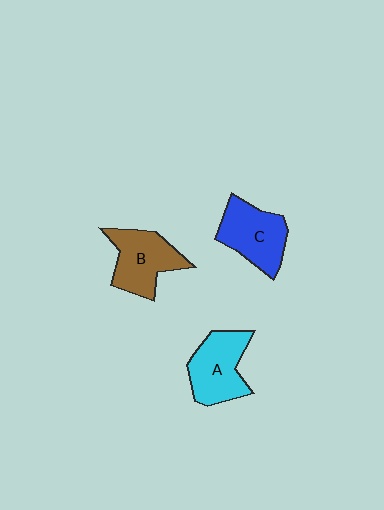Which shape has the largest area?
Shape A (cyan).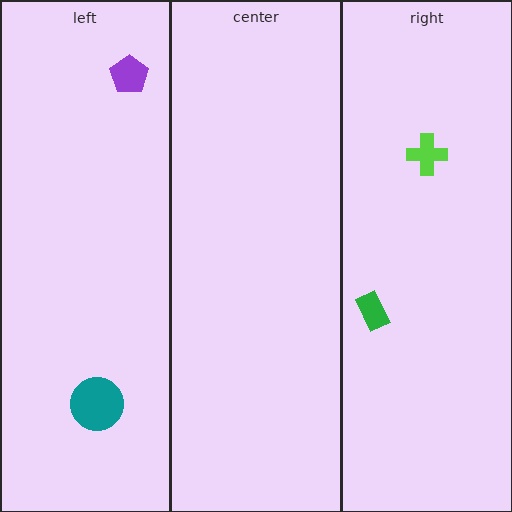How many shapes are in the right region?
2.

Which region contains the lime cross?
The right region.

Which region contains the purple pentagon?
The left region.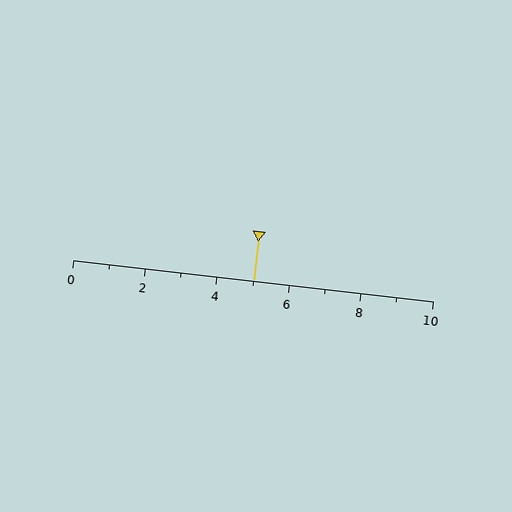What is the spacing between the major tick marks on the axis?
The major ticks are spaced 2 apart.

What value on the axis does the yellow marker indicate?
The marker indicates approximately 5.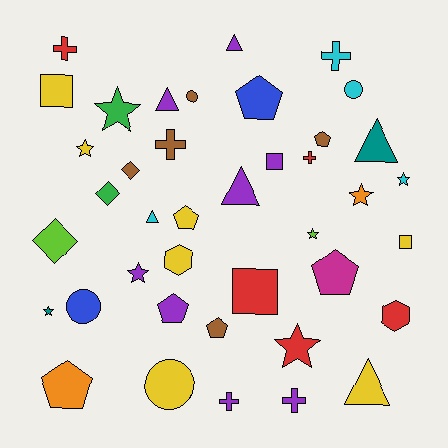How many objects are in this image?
There are 40 objects.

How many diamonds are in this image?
There are 3 diamonds.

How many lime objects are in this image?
There are 2 lime objects.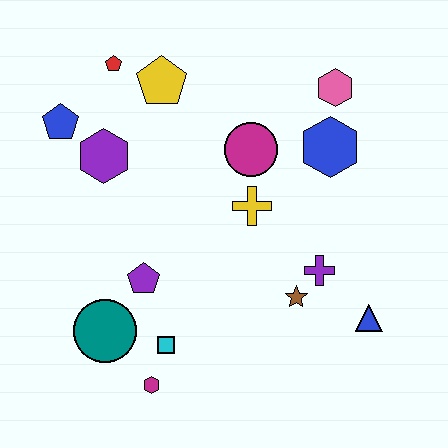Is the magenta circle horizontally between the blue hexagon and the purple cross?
No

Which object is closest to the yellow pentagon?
The red pentagon is closest to the yellow pentagon.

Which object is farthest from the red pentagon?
The blue triangle is farthest from the red pentagon.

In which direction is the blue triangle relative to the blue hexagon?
The blue triangle is below the blue hexagon.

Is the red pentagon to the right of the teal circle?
Yes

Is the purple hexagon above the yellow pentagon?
No